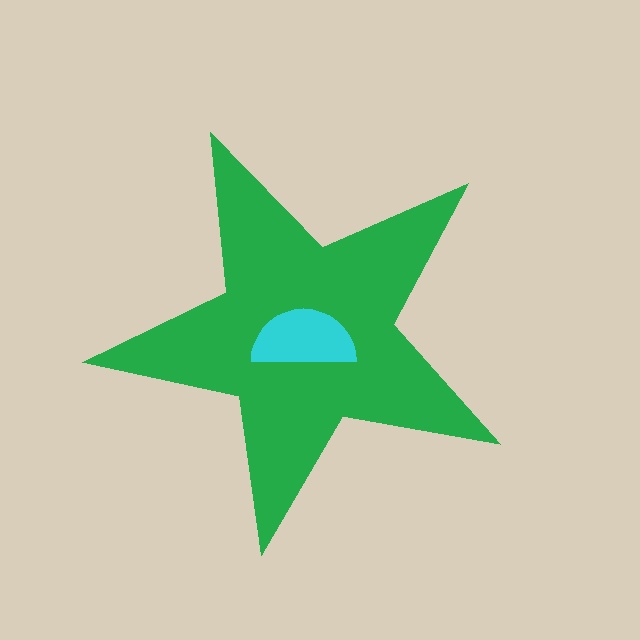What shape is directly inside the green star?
The cyan semicircle.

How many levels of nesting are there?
2.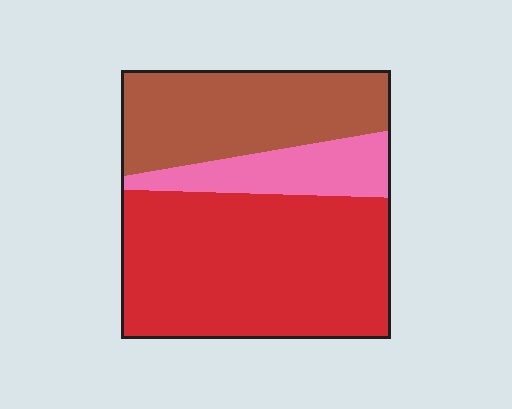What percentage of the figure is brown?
Brown takes up between a quarter and a half of the figure.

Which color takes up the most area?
Red, at roughly 55%.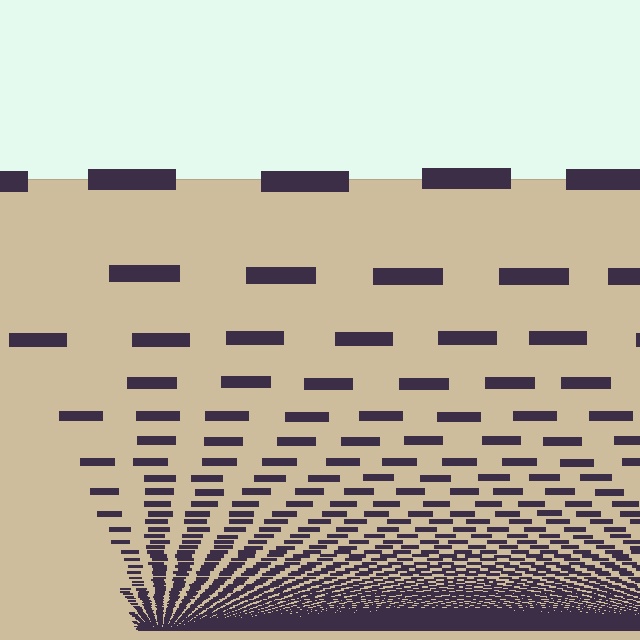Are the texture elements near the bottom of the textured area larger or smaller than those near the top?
Smaller. The gradient is inverted — elements near the bottom are smaller and denser.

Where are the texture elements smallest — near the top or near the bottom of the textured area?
Near the bottom.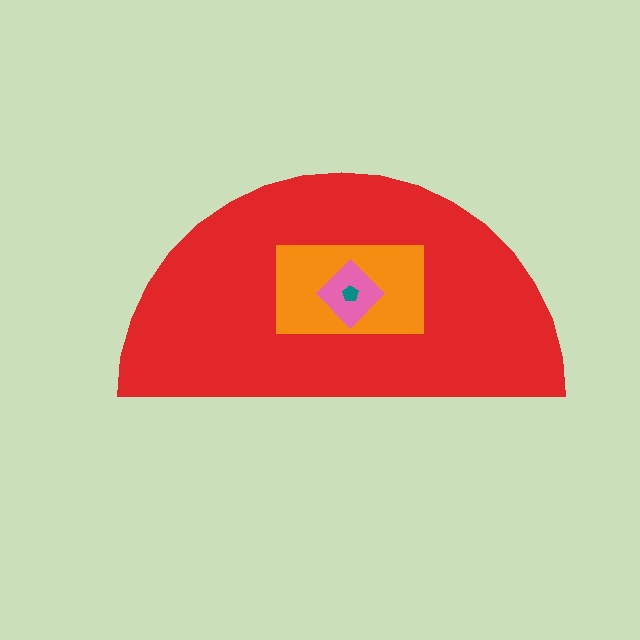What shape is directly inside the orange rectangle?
The pink diamond.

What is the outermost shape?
The red semicircle.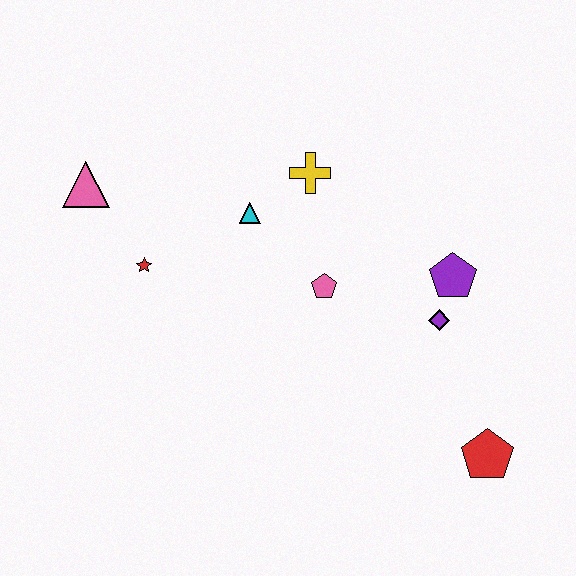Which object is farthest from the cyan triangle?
The red pentagon is farthest from the cyan triangle.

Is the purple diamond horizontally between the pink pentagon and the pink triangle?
No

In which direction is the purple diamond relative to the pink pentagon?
The purple diamond is to the right of the pink pentagon.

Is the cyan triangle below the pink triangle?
Yes